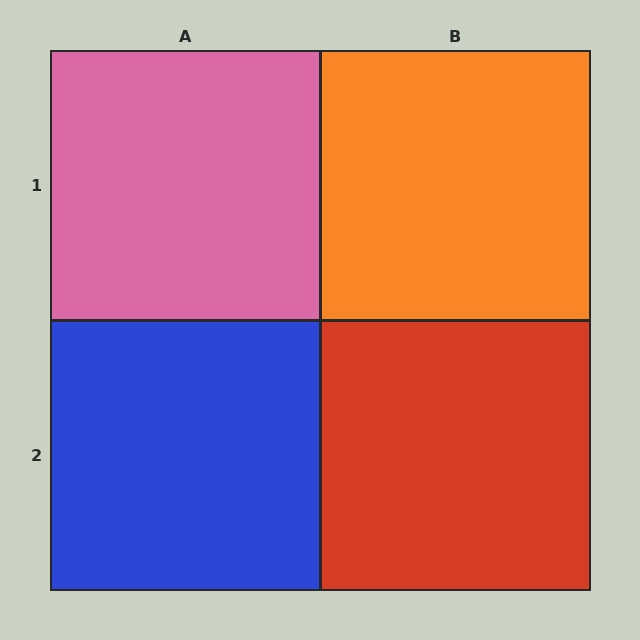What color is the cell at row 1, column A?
Pink.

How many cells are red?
1 cell is red.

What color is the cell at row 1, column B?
Orange.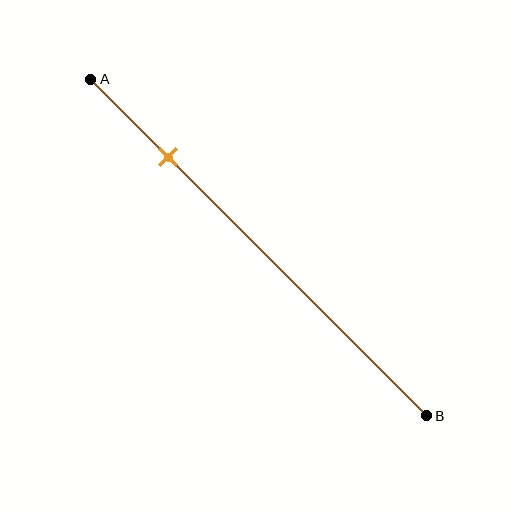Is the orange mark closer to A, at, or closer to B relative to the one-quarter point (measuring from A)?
The orange mark is approximately at the one-quarter point of segment AB.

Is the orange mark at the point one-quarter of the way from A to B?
Yes, the mark is approximately at the one-quarter point.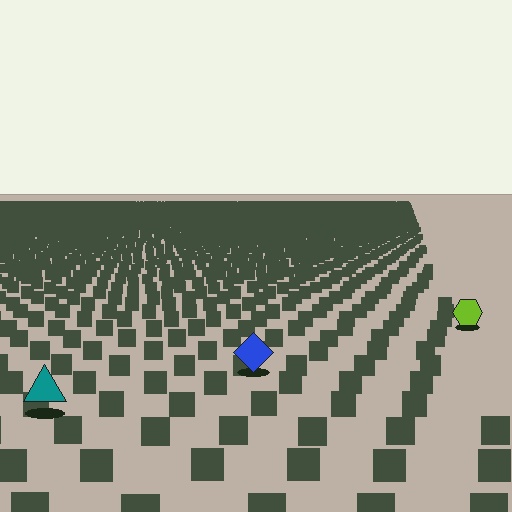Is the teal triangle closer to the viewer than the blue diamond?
Yes. The teal triangle is closer — you can tell from the texture gradient: the ground texture is coarser near it.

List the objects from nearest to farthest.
From nearest to farthest: the teal triangle, the blue diamond, the lime hexagon.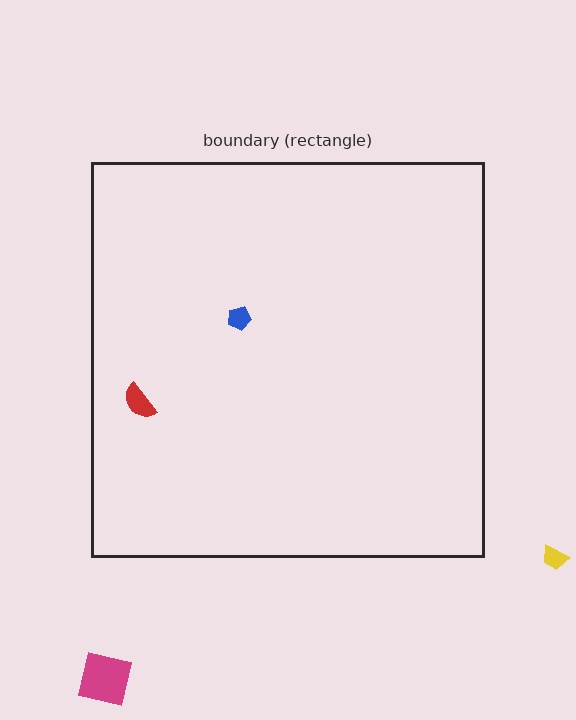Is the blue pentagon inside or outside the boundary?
Inside.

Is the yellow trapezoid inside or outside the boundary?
Outside.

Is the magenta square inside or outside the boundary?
Outside.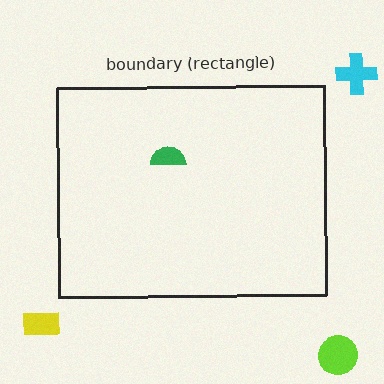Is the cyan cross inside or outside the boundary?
Outside.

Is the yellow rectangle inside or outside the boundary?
Outside.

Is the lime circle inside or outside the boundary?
Outside.